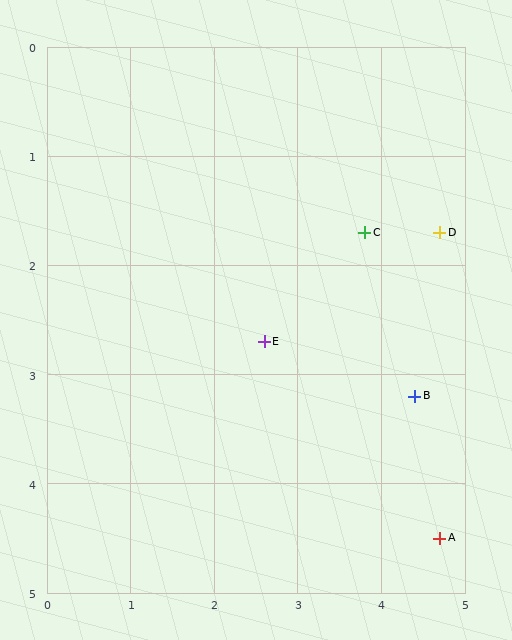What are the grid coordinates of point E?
Point E is at approximately (2.6, 2.7).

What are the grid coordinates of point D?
Point D is at approximately (4.7, 1.7).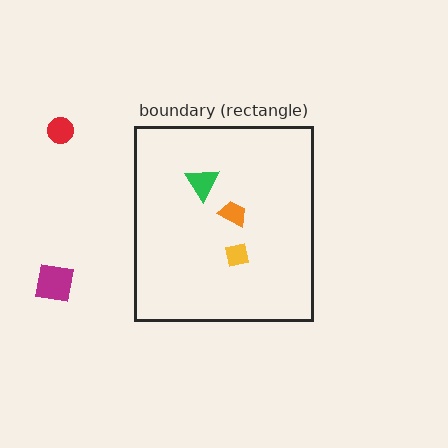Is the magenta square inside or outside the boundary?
Outside.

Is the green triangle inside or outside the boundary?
Inside.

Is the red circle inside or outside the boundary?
Outside.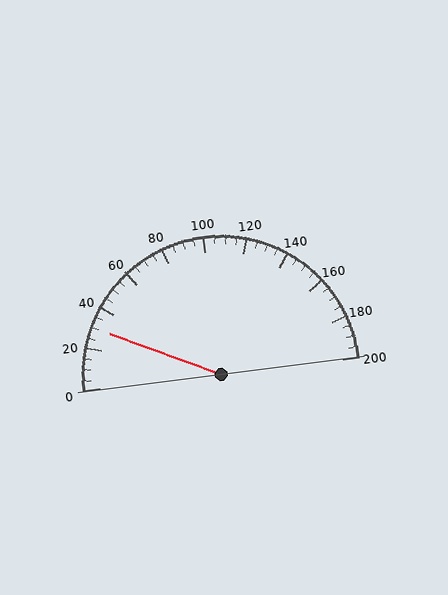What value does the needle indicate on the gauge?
The needle indicates approximately 30.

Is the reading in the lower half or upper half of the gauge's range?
The reading is in the lower half of the range (0 to 200).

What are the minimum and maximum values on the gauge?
The gauge ranges from 0 to 200.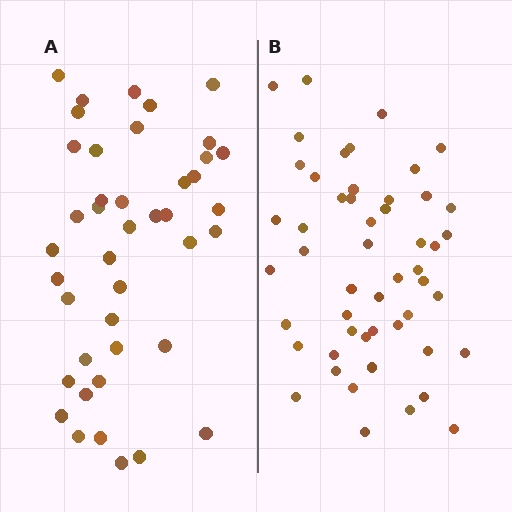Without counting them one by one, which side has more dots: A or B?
Region B (the right region) has more dots.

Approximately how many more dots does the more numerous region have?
Region B has roughly 8 or so more dots than region A.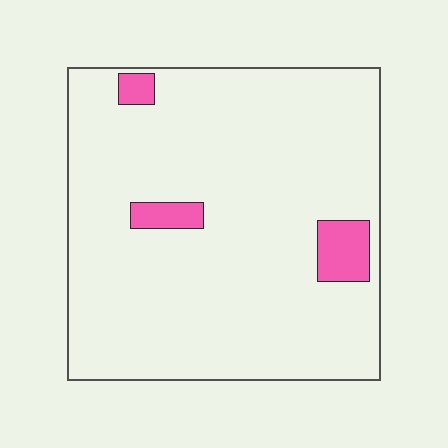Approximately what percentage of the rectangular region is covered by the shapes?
Approximately 5%.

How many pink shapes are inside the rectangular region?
3.